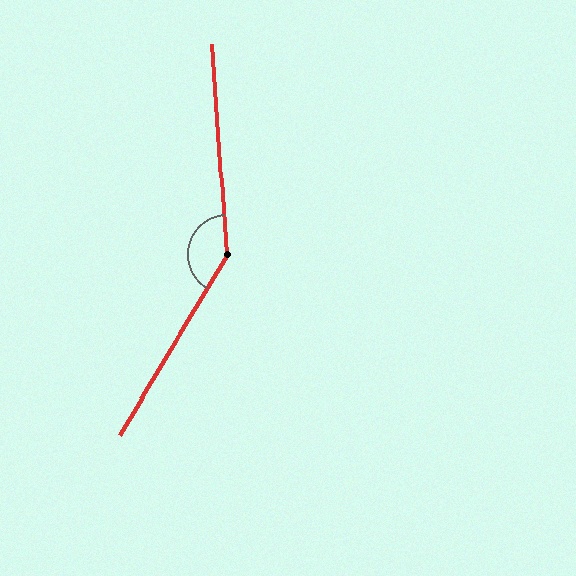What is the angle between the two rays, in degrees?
Approximately 145 degrees.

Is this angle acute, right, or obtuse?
It is obtuse.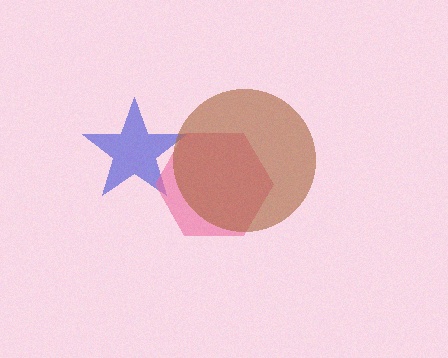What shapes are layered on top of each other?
The layered shapes are: a blue star, a pink hexagon, a brown circle.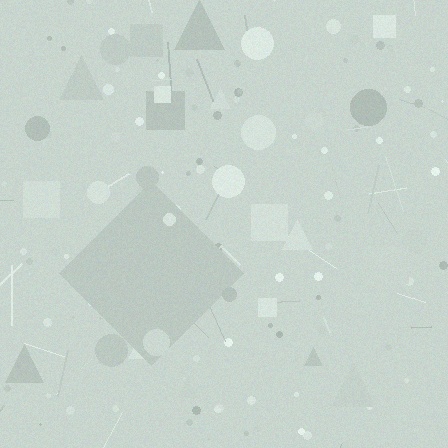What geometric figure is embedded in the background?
A diamond is embedded in the background.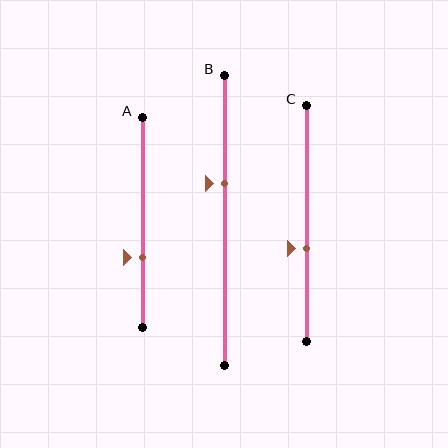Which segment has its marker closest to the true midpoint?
Segment C has its marker closest to the true midpoint.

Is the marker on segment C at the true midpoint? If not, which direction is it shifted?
No, the marker on segment C is shifted downward by about 11% of the segment length.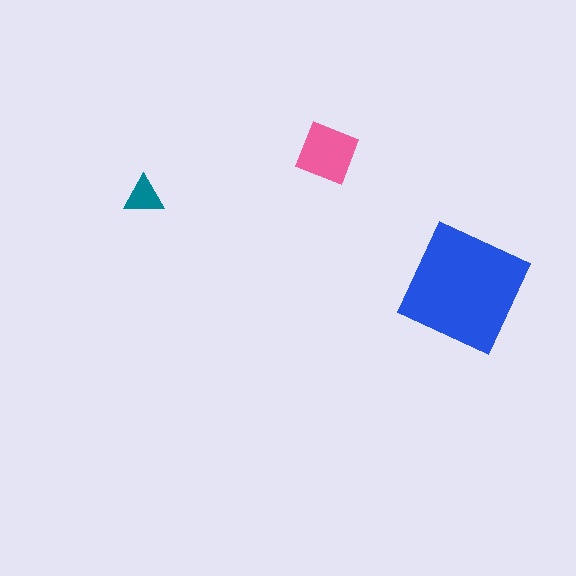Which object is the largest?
The blue square.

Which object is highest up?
The pink diamond is topmost.